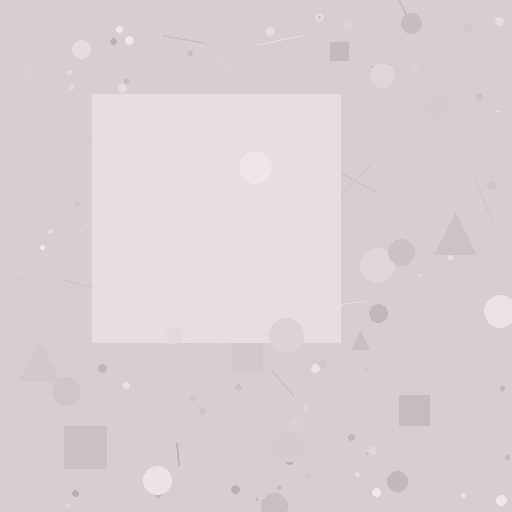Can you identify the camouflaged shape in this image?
The camouflaged shape is a square.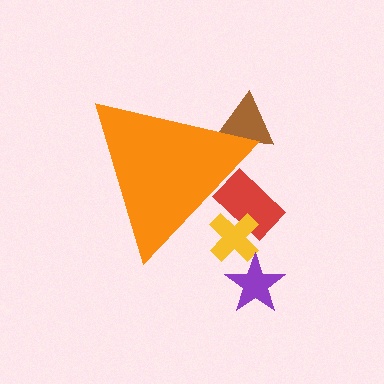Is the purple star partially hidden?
No, the purple star is fully visible.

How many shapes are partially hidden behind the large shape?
3 shapes are partially hidden.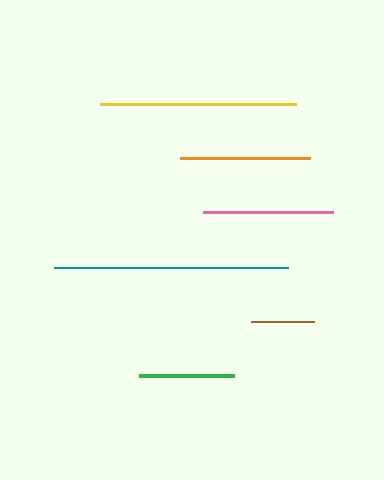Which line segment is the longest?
The teal line is the longest at approximately 234 pixels.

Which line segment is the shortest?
The brown line is the shortest at approximately 63 pixels.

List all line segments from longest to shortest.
From longest to shortest: teal, yellow, orange, pink, green, brown.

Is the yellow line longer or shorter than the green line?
The yellow line is longer than the green line.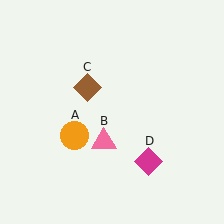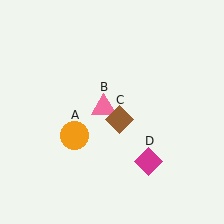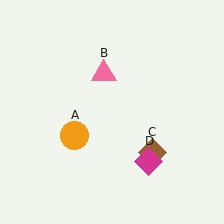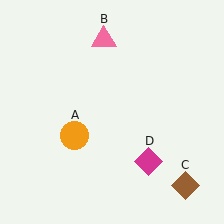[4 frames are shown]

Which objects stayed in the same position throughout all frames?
Orange circle (object A) and magenta diamond (object D) remained stationary.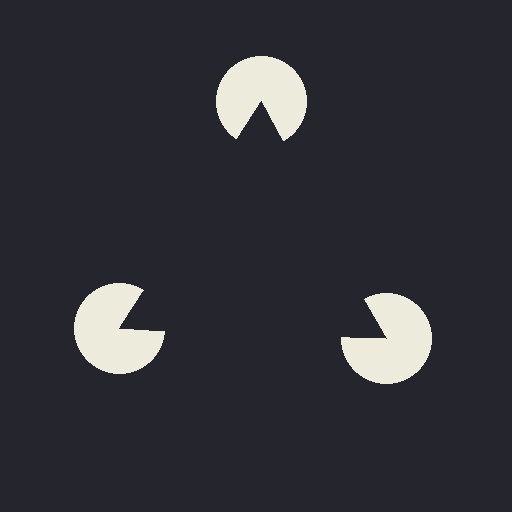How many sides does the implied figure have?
3 sides.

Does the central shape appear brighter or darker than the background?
It typically appears slightly darker than the background, even though no actual brightness change is drawn.